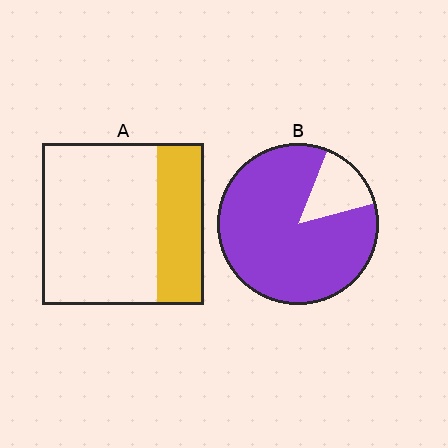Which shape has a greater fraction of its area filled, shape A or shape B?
Shape B.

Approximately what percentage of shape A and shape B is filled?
A is approximately 30% and B is approximately 85%.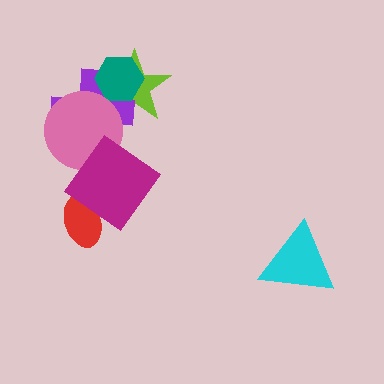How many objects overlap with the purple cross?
3 objects overlap with the purple cross.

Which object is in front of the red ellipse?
The magenta diamond is in front of the red ellipse.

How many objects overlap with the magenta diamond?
2 objects overlap with the magenta diamond.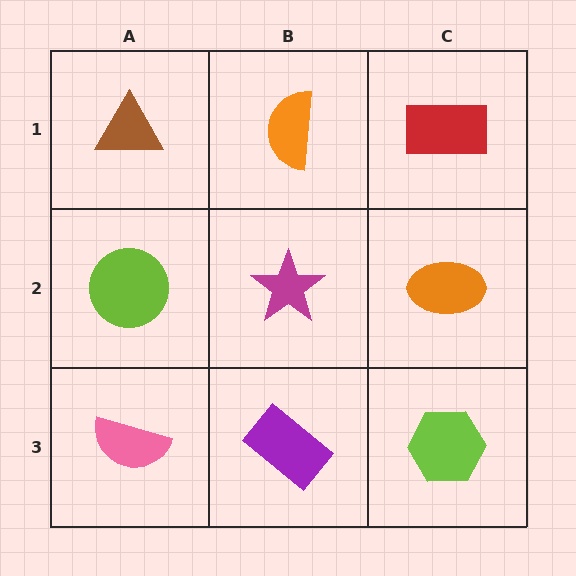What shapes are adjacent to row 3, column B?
A magenta star (row 2, column B), a pink semicircle (row 3, column A), a lime hexagon (row 3, column C).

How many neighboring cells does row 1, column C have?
2.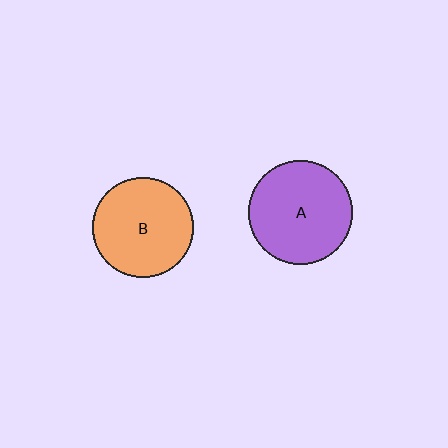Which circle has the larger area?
Circle A (purple).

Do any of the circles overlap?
No, none of the circles overlap.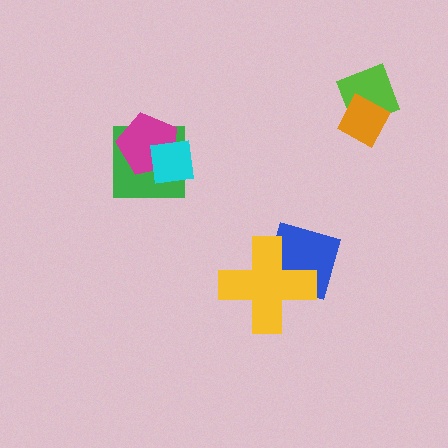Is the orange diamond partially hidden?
No, no other shape covers it.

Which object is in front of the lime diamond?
The orange diamond is in front of the lime diamond.